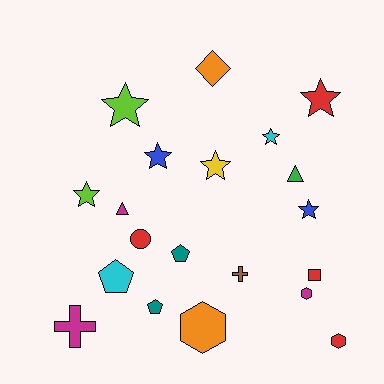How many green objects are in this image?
There is 1 green object.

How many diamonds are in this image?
There is 1 diamond.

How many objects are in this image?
There are 20 objects.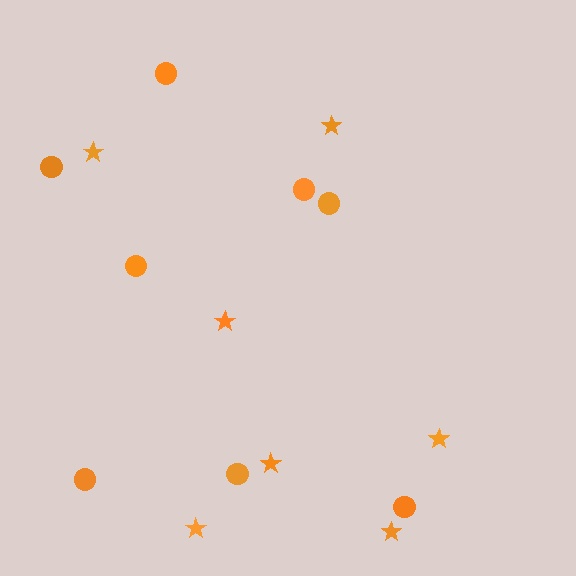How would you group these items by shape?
There are 2 groups: one group of circles (8) and one group of stars (7).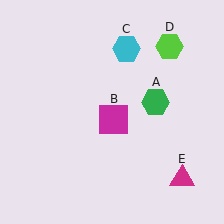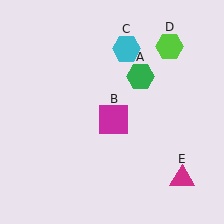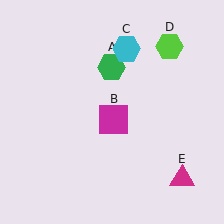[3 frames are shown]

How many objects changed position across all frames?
1 object changed position: green hexagon (object A).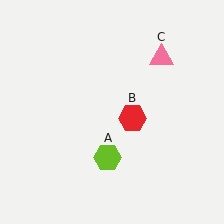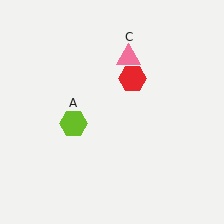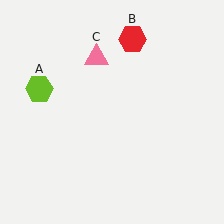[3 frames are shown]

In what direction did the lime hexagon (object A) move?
The lime hexagon (object A) moved up and to the left.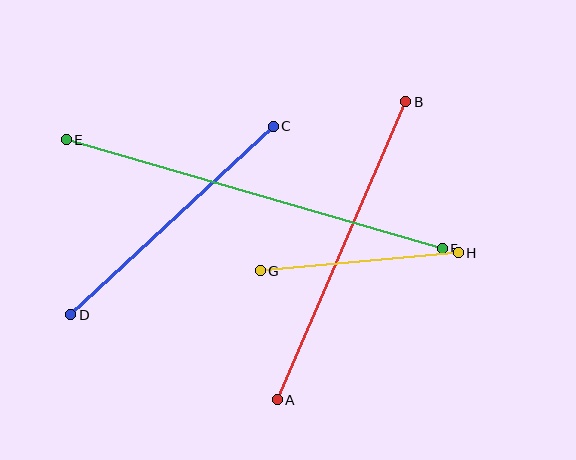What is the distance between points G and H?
The distance is approximately 199 pixels.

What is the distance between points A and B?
The distance is approximately 325 pixels.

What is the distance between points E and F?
The distance is approximately 392 pixels.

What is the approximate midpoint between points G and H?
The midpoint is at approximately (359, 262) pixels.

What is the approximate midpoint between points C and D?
The midpoint is at approximately (172, 221) pixels.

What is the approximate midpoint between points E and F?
The midpoint is at approximately (254, 194) pixels.